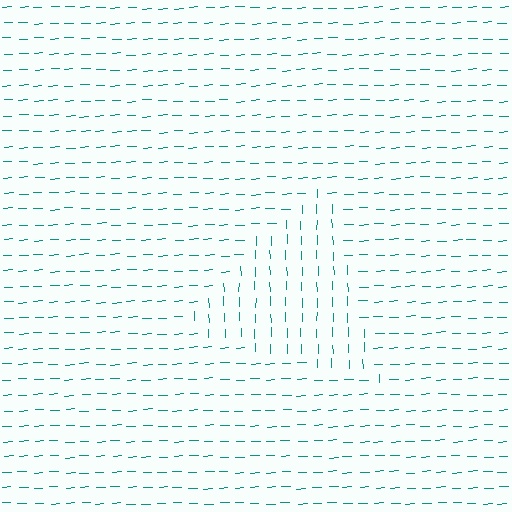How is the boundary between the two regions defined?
The boundary is defined purely by a change in line orientation (approximately 88 degrees difference). All lines are the same color and thickness.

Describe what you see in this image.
The image is filled with small teal line segments. A triangle region in the image has lines oriented differently from the surrounding lines, creating a visible texture boundary.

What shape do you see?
I see a triangle.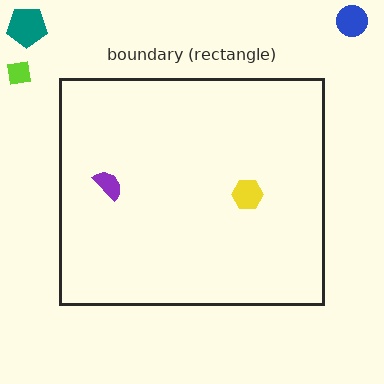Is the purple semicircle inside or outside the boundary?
Inside.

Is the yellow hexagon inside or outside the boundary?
Inside.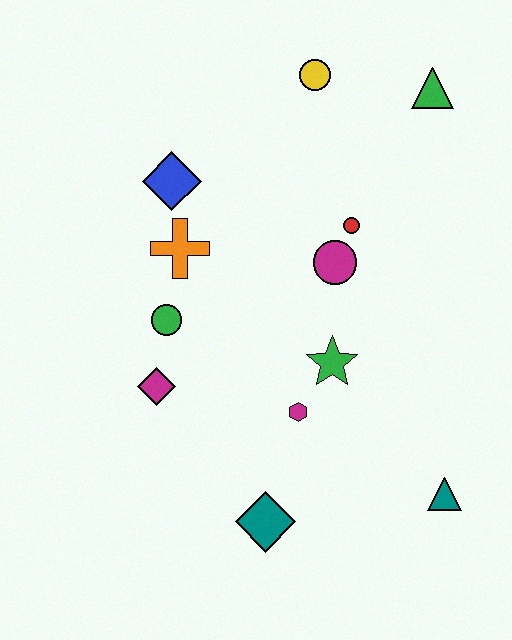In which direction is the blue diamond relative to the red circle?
The blue diamond is to the left of the red circle.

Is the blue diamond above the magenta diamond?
Yes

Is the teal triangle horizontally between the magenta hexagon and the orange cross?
No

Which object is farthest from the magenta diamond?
The green triangle is farthest from the magenta diamond.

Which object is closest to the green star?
The magenta hexagon is closest to the green star.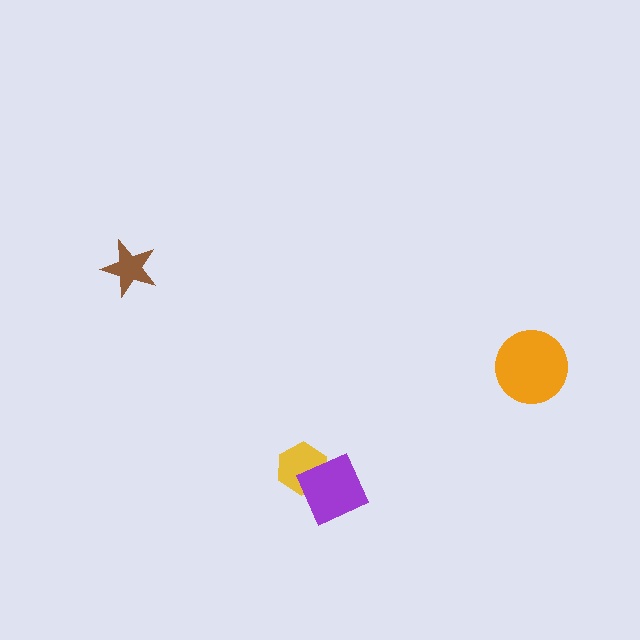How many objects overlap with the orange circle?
0 objects overlap with the orange circle.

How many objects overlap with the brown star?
0 objects overlap with the brown star.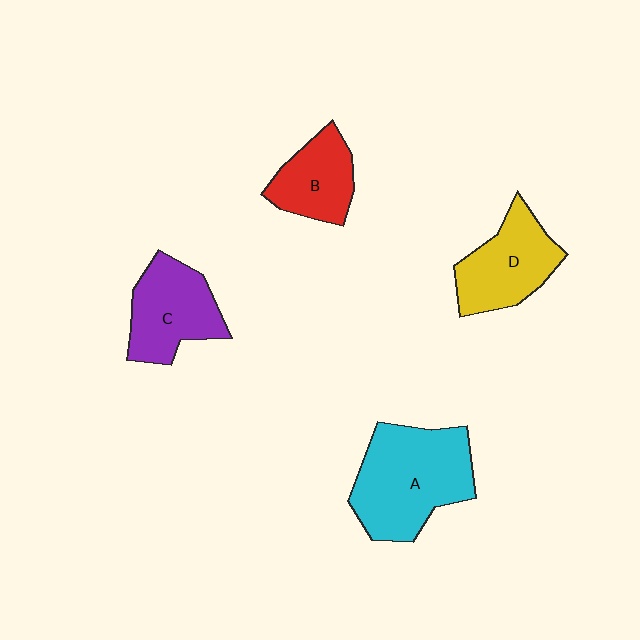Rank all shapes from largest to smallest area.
From largest to smallest: A (cyan), C (purple), D (yellow), B (red).